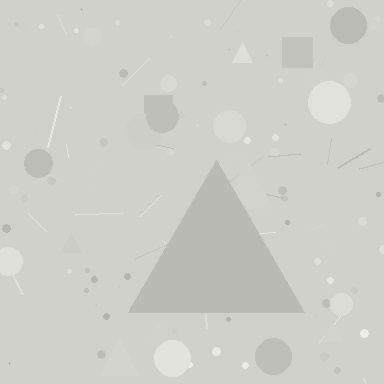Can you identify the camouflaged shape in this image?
The camouflaged shape is a triangle.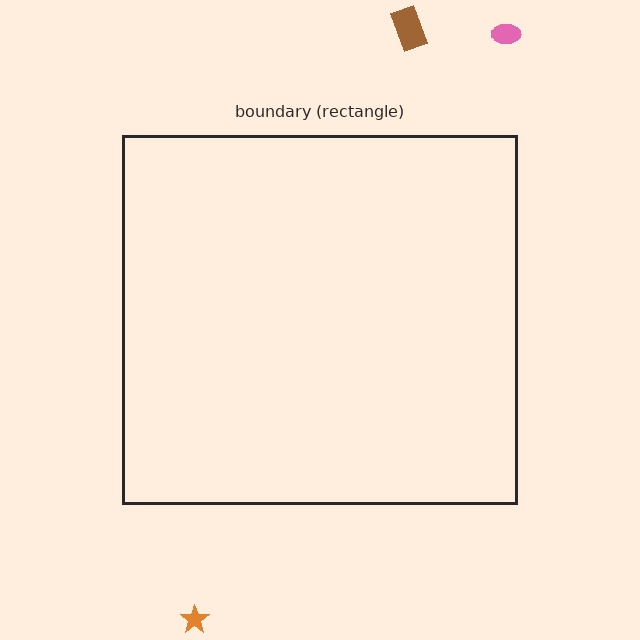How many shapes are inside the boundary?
0 inside, 3 outside.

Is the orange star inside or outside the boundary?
Outside.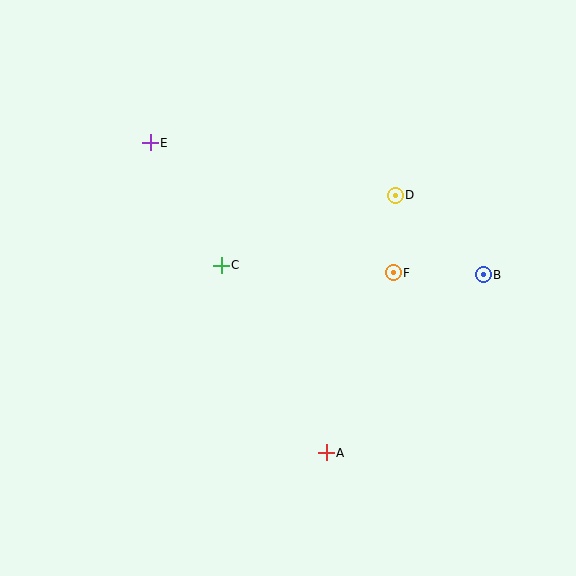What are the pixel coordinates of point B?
Point B is at (483, 275).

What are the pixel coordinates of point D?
Point D is at (395, 195).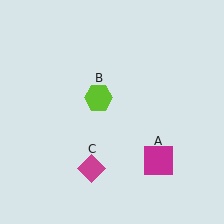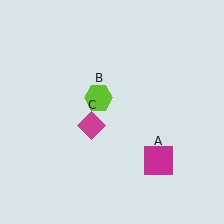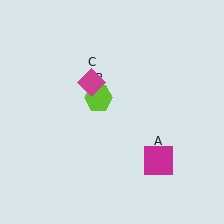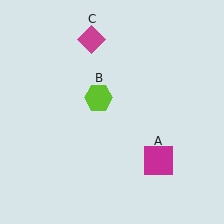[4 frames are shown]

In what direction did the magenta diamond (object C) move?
The magenta diamond (object C) moved up.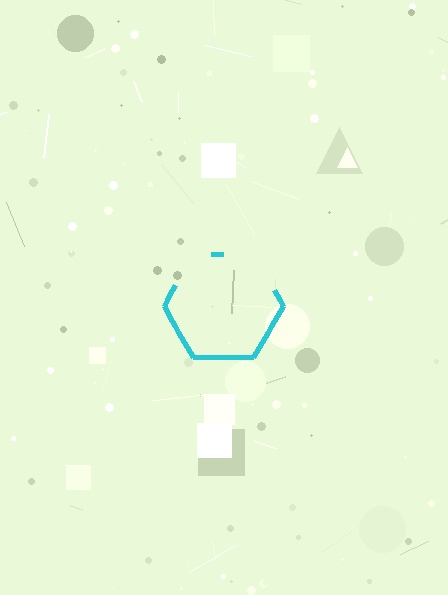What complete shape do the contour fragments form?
The contour fragments form a hexagon.